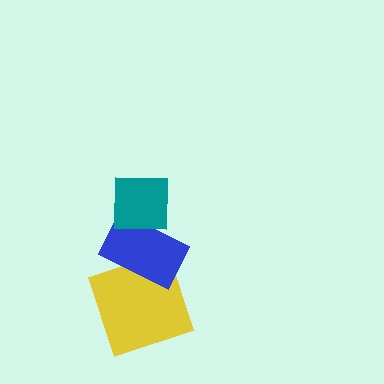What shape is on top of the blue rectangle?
The teal square is on top of the blue rectangle.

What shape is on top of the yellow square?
The blue rectangle is on top of the yellow square.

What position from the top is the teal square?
The teal square is 1st from the top.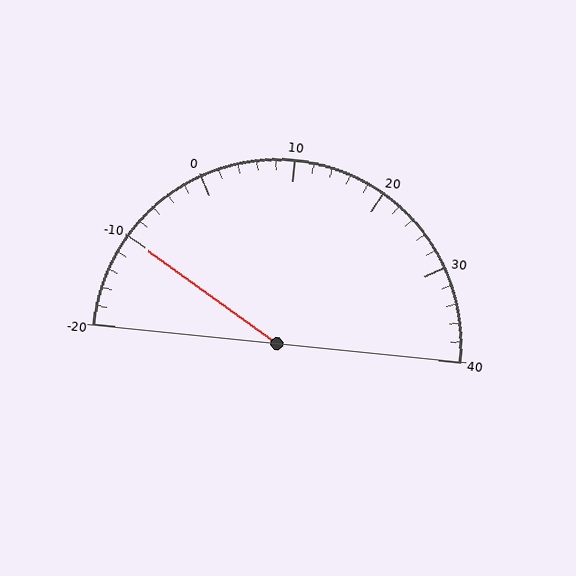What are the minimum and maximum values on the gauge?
The gauge ranges from -20 to 40.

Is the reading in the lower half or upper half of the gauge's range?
The reading is in the lower half of the range (-20 to 40).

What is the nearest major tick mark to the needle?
The nearest major tick mark is -10.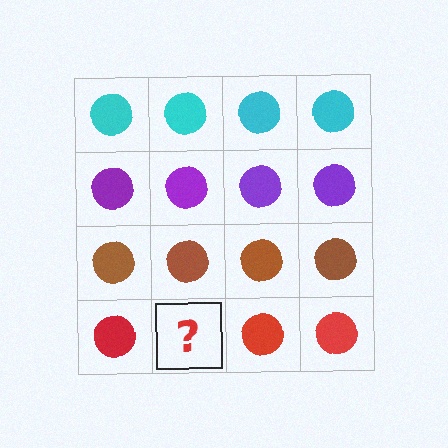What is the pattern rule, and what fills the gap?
The rule is that each row has a consistent color. The gap should be filled with a red circle.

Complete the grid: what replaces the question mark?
The question mark should be replaced with a red circle.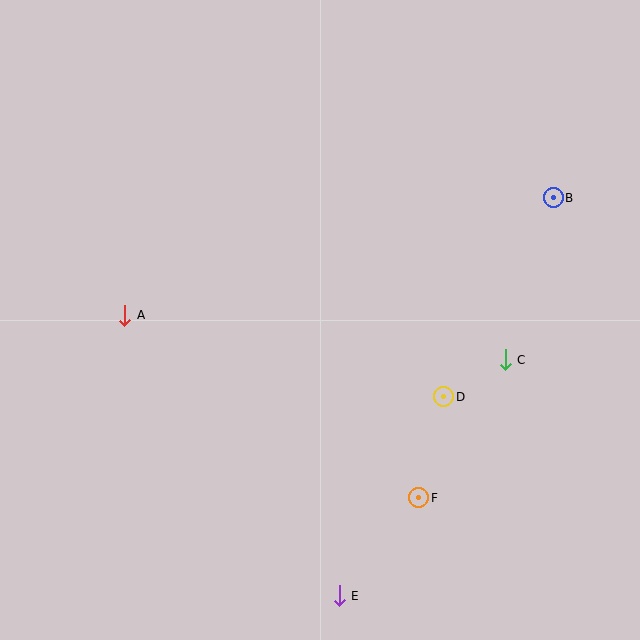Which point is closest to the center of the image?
Point D at (444, 397) is closest to the center.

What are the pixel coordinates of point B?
Point B is at (553, 198).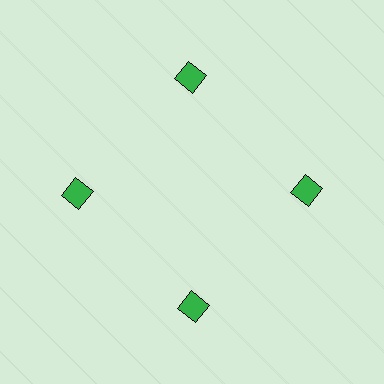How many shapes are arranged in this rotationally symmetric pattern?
There are 4 shapes, arranged in 4 groups of 1.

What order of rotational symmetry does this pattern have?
This pattern has 4-fold rotational symmetry.